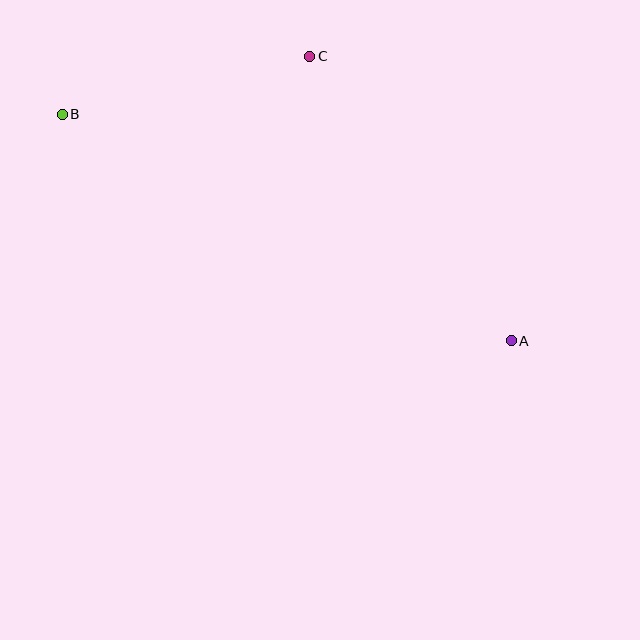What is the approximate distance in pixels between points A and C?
The distance between A and C is approximately 348 pixels.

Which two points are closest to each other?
Points B and C are closest to each other.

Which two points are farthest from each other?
Points A and B are farthest from each other.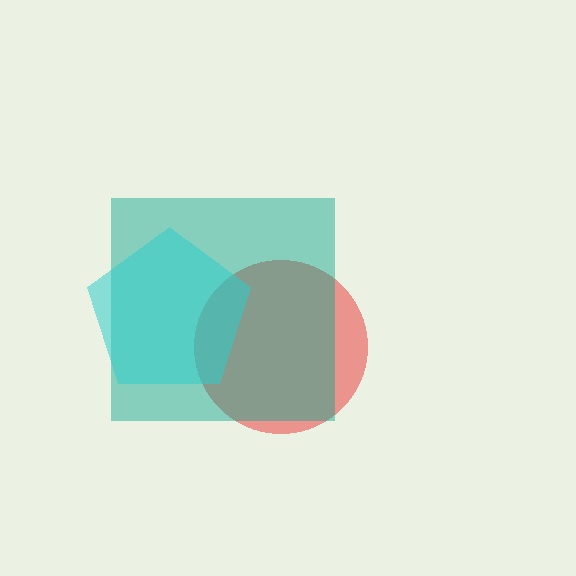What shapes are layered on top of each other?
The layered shapes are: a red circle, a teal square, a cyan pentagon.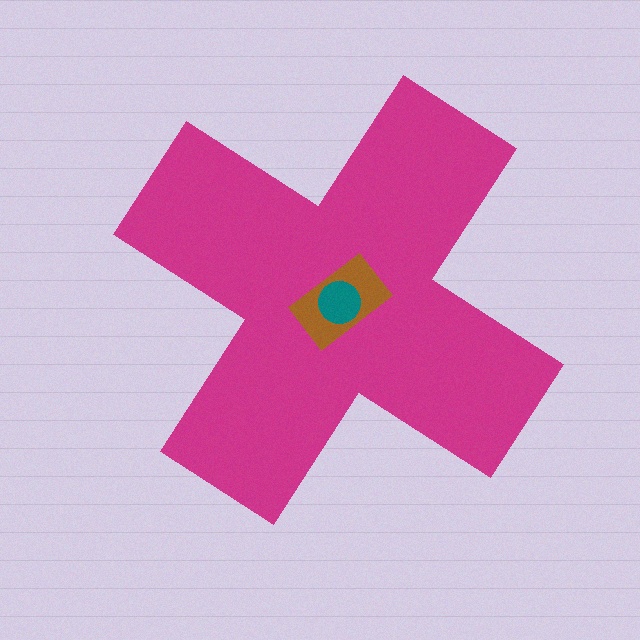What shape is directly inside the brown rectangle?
The teal circle.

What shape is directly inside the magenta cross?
The brown rectangle.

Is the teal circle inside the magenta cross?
Yes.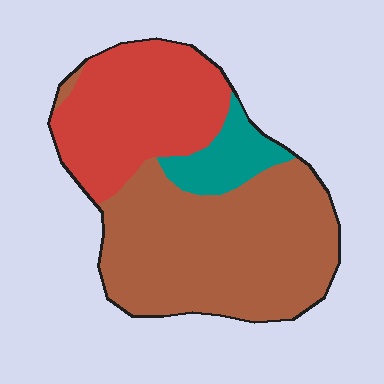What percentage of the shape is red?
Red covers roughly 35% of the shape.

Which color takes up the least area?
Teal, at roughly 10%.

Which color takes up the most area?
Brown, at roughly 55%.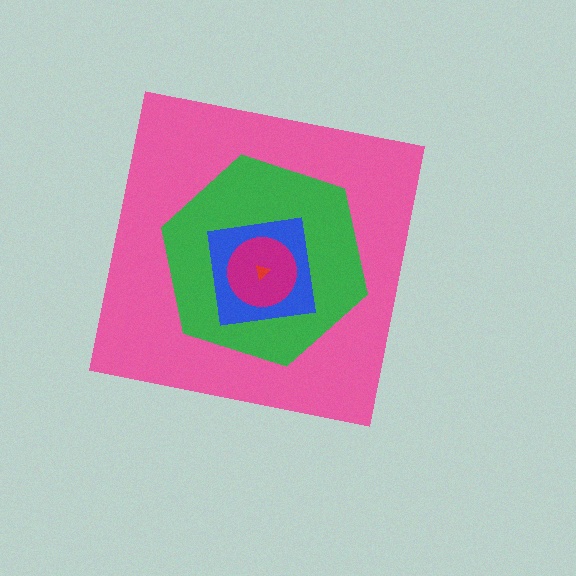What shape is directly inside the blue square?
The magenta circle.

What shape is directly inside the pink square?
The green hexagon.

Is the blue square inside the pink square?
Yes.